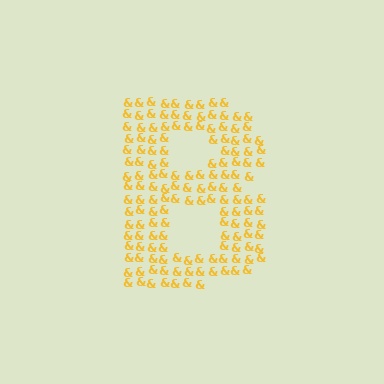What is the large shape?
The large shape is the letter B.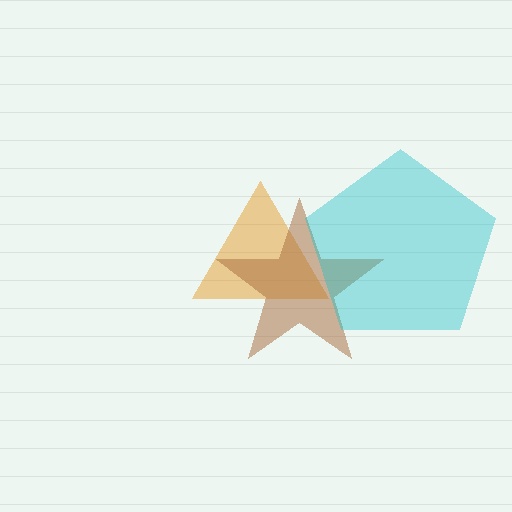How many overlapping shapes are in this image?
There are 3 overlapping shapes in the image.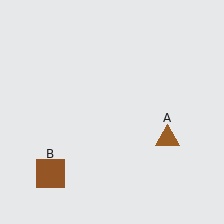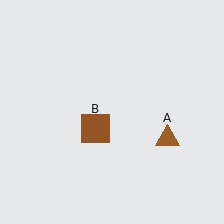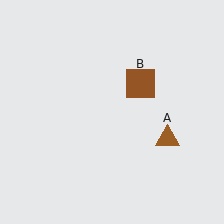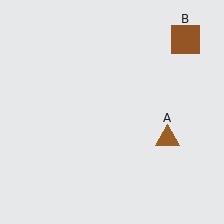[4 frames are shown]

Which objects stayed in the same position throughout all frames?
Brown triangle (object A) remained stationary.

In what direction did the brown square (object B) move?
The brown square (object B) moved up and to the right.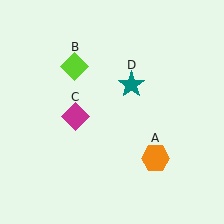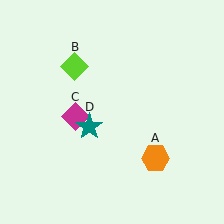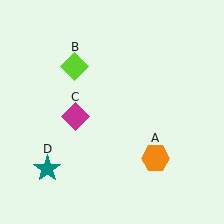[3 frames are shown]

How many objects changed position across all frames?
1 object changed position: teal star (object D).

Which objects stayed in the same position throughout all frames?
Orange hexagon (object A) and lime diamond (object B) and magenta diamond (object C) remained stationary.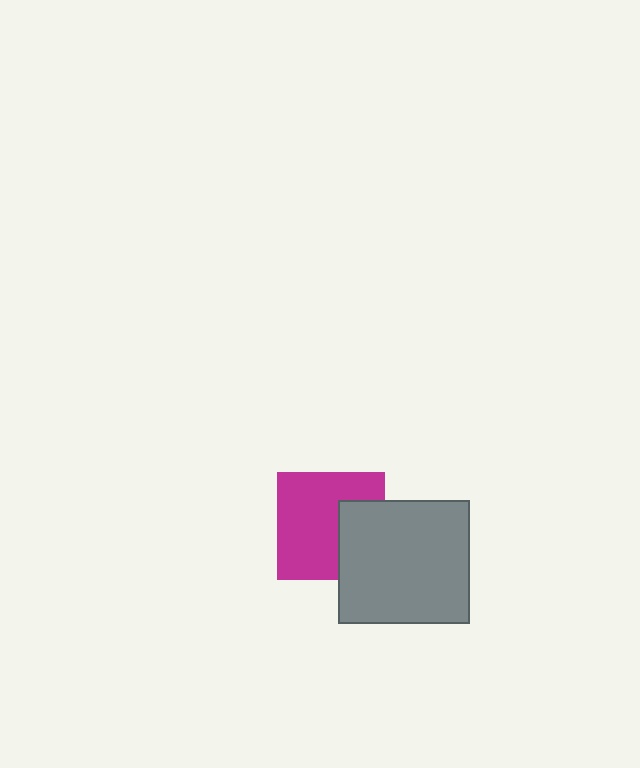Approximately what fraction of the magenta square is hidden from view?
Roughly 33% of the magenta square is hidden behind the gray rectangle.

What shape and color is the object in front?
The object in front is a gray rectangle.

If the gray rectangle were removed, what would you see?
You would see the complete magenta square.